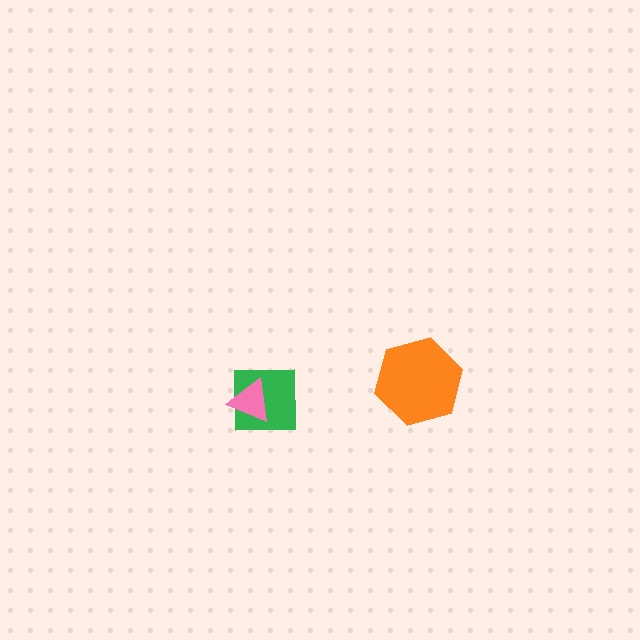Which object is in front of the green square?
The pink triangle is in front of the green square.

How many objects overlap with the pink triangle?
1 object overlaps with the pink triangle.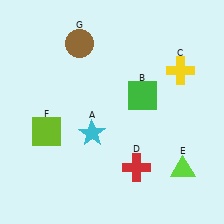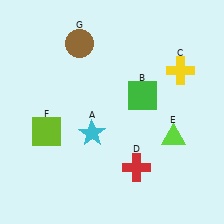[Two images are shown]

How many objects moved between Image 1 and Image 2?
1 object moved between the two images.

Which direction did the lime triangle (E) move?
The lime triangle (E) moved up.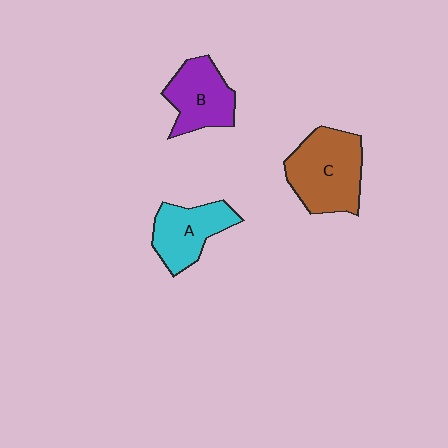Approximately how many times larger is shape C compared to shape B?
Approximately 1.4 times.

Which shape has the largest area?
Shape C (brown).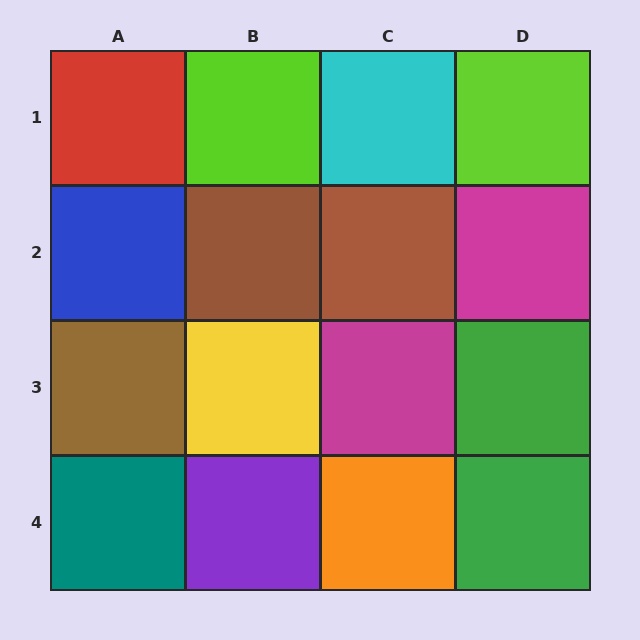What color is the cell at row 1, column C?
Cyan.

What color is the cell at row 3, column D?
Green.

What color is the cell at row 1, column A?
Red.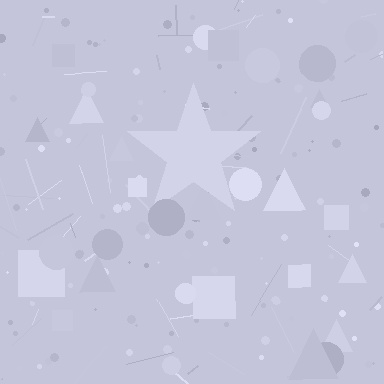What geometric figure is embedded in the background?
A star is embedded in the background.